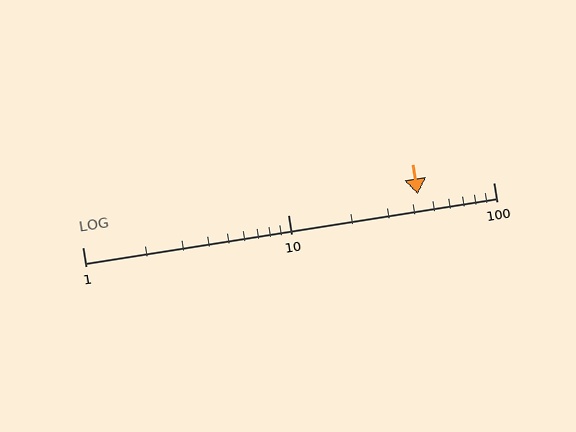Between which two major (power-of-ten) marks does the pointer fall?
The pointer is between 10 and 100.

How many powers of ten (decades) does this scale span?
The scale spans 2 decades, from 1 to 100.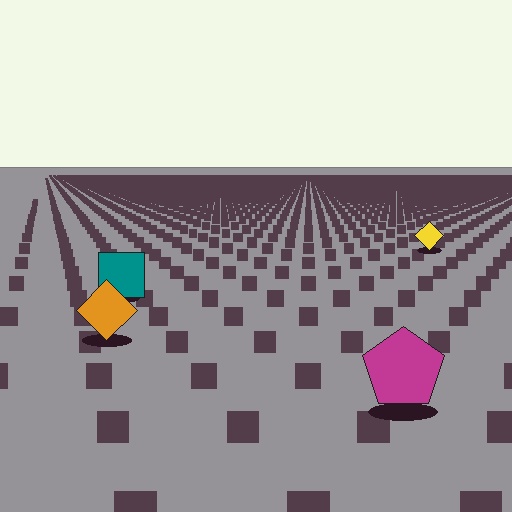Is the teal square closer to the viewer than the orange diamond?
No. The orange diamond is closer — you can tell from the texture gradient: the ground texture is coarser near it.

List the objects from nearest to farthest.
From nearest to farthest: the magenta pentagon, the orange diamond, the teal square, the yellow diamond.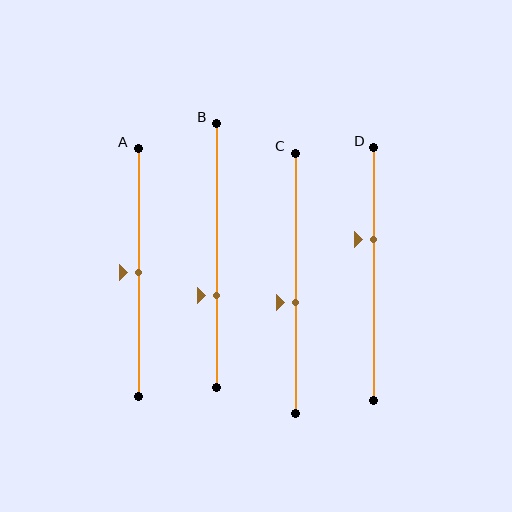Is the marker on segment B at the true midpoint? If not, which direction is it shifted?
No, the marker on segment B is shifted downward by about 15% of the segment length.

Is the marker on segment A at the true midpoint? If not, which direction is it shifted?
Yes, the marker on segment A is at the true midpoint.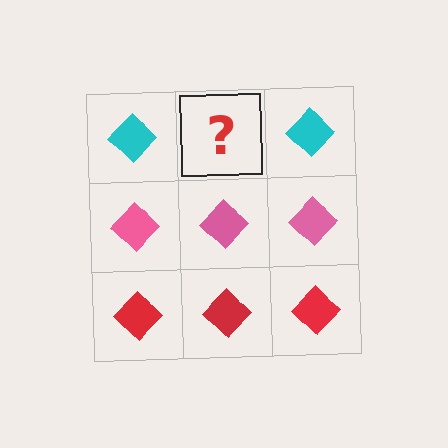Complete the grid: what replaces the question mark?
The question mark should be replaced with a cyan diamond.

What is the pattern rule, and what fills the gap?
The rule is that each row has a consistent color. The gap should be filled with a cyan diamond.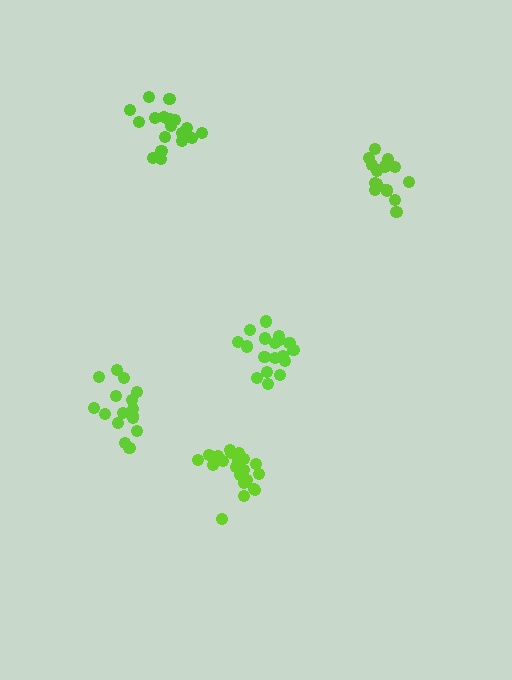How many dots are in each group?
Group 1: 21 dots, Group 2: 18 dots, Group 3: 16 dots, Group 4: 19 dots, Group 5: 17 dots (91 total).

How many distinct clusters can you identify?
There are 5 distinct clusters.